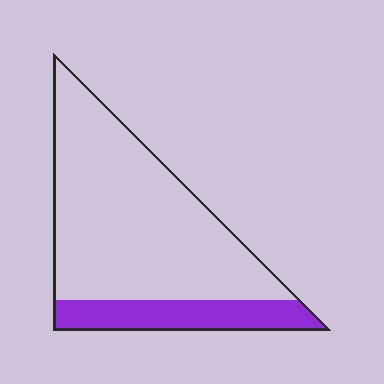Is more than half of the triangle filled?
No.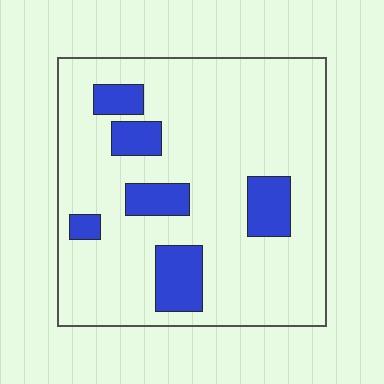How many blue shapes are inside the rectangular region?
6.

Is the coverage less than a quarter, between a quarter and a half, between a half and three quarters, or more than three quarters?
Less than a quarter.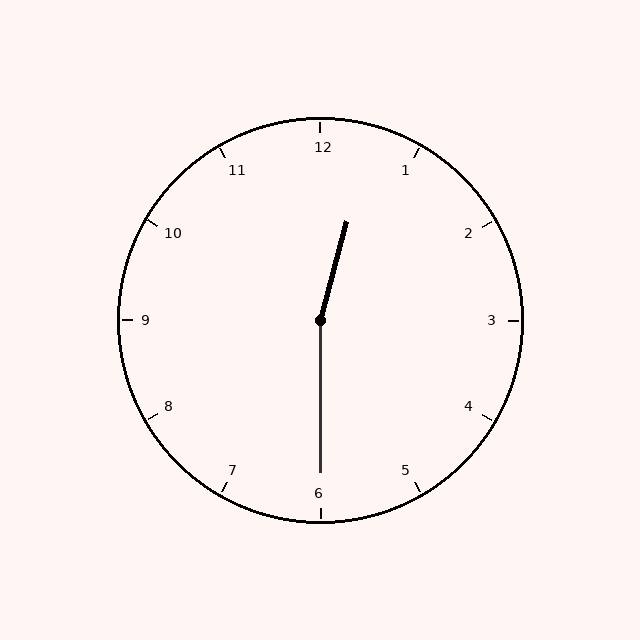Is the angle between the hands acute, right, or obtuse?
It is obtuse.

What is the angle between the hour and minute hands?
Approximately 165 degrees.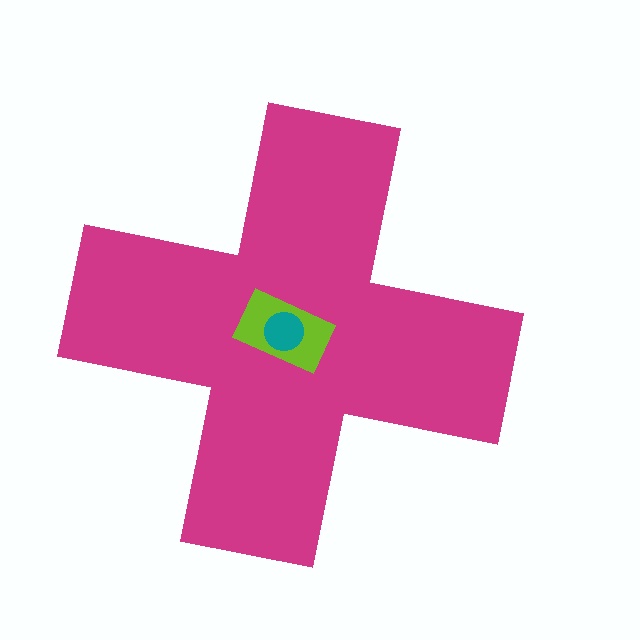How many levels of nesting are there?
3.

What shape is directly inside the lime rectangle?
The teal circle.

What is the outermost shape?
The magenta cross.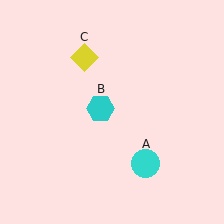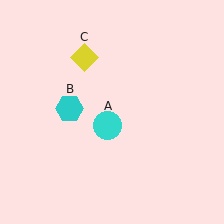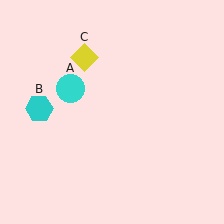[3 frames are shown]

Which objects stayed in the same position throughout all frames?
Yellow diamond (object C) remained stationary.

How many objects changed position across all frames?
2 objects changed position: cyan circle (object A), cyan hexagon (object B).